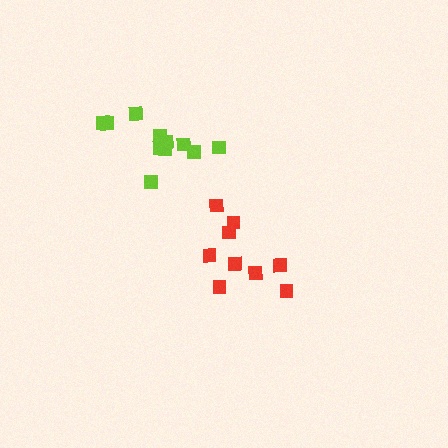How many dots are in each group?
Group 1: 11 dots, Group 2: 9 dots (20 total).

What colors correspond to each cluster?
The clusters are colored: lime, red.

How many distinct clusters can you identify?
There are 2 distinct clusters.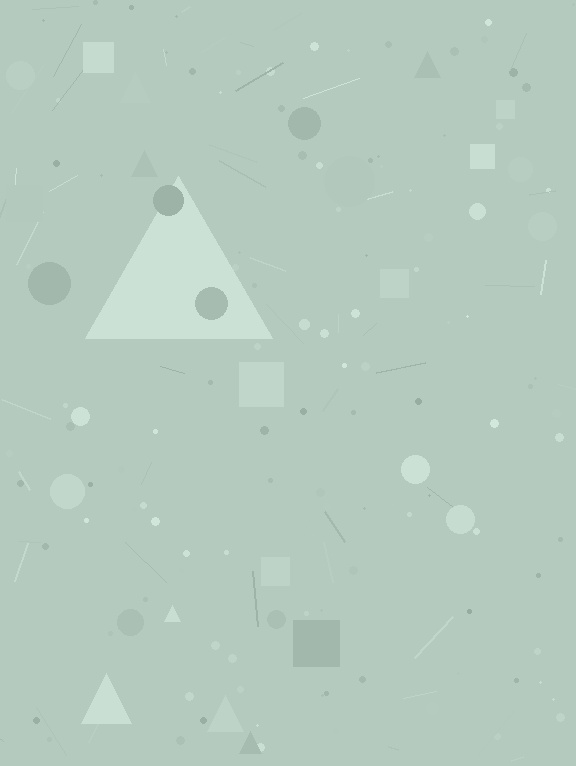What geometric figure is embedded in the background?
A triangle is embedded in the background.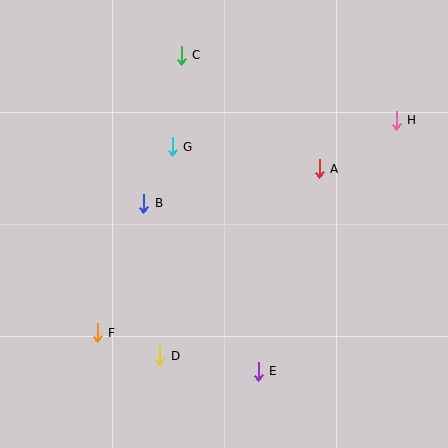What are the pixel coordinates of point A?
Point A is at (319, 169).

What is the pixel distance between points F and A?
The distance between F and A is 276 pixels.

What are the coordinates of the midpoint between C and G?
The midpoint between C and G is at (177, 101).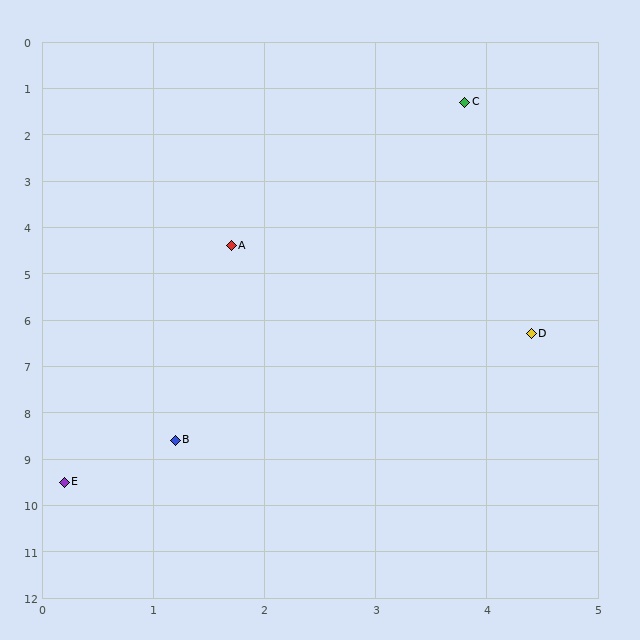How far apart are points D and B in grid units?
Points D and B are about 3.9 grid units apart.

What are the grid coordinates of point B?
Point B is at approximately (1.2, 8.6).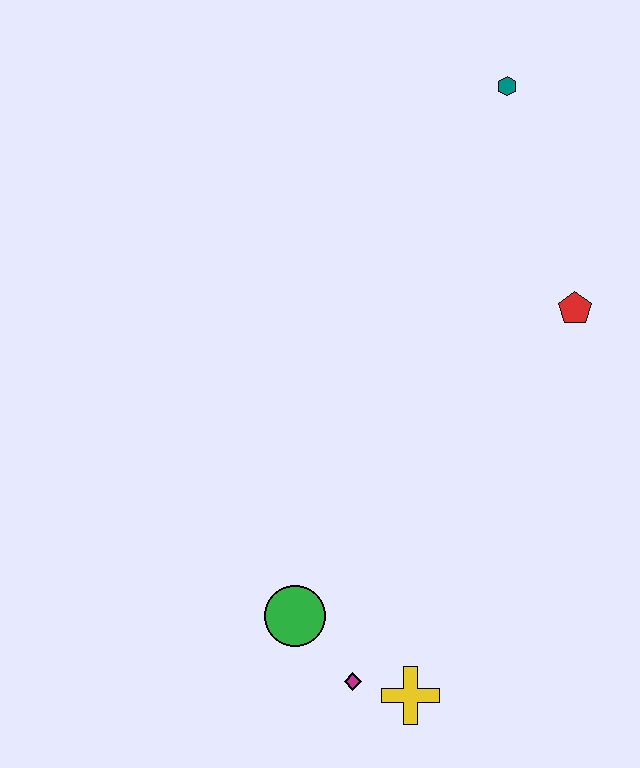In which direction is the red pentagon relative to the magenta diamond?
The red pentagon is above the magenta diamond.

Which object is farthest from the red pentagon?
The magenta diamond is farthest from the red pentagon.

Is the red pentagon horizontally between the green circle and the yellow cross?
No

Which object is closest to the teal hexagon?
The red pentagon is closest to the teal hexagon.